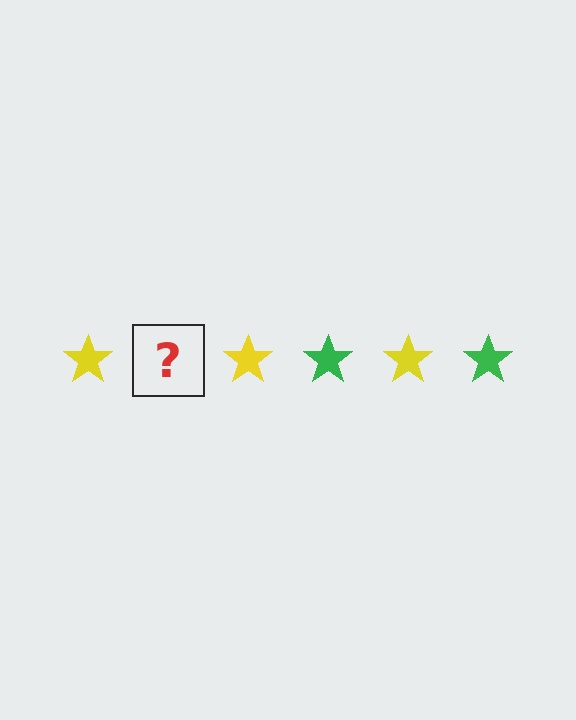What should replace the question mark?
The question mark should be replaced with a green star.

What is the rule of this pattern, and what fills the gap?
The rule is that the pattern cycles through yellow, green stars. The gap should be filled with a green star.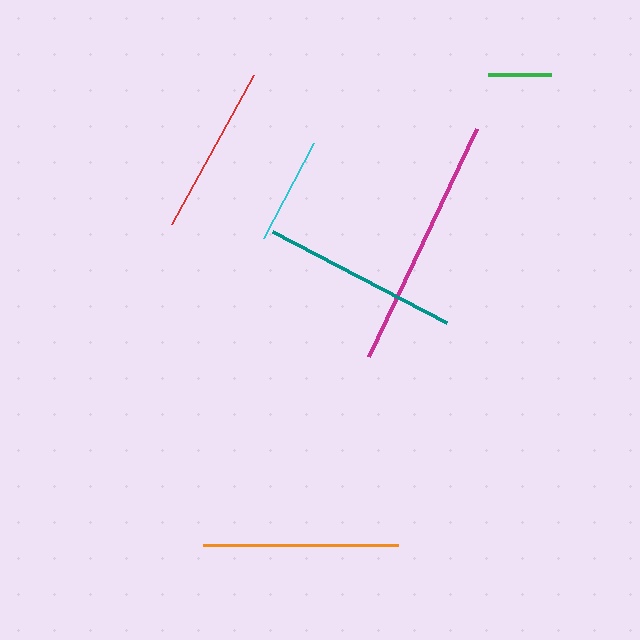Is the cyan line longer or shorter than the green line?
The cyan line is longer than the green line.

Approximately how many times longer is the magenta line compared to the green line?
The magenta line is approximately 4.0 times the length of the green line.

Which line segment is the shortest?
The green line is the shortest at approximately 64 pixels.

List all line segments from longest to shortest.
From longest to shortest: magenta, teal, orange, red, cyan, green.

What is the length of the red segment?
The red segment is approximately 170 pixels long.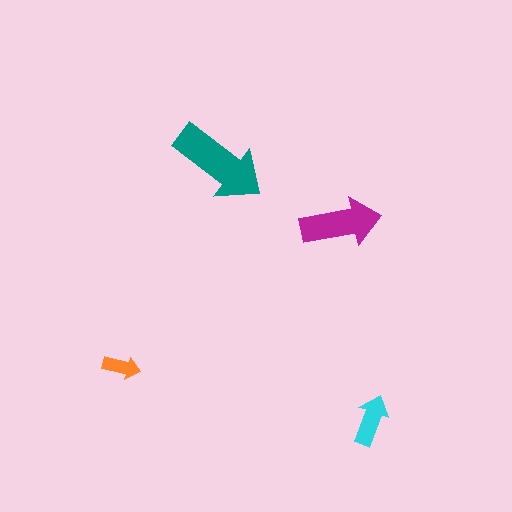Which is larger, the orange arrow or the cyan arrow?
The cyan one.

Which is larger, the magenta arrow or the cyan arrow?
The magenta one.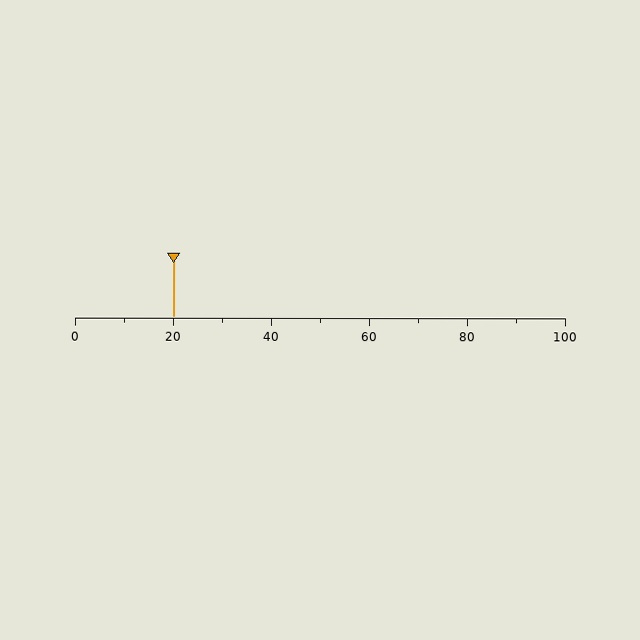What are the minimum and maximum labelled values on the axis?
The axis runs from 0 to 100.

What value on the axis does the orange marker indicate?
The marker indicates approximately 20.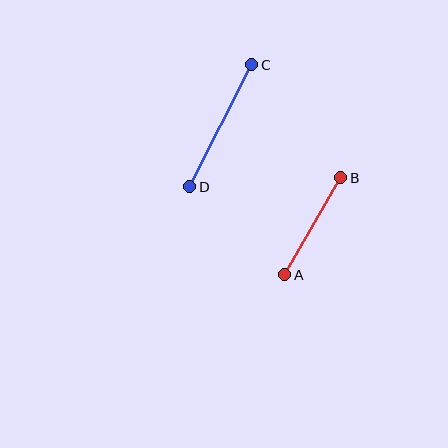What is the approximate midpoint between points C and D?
The midpoint is at approximately (221, 126) pixels.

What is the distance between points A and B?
The distance is approximately 112 pixels.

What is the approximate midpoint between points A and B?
The midpoint is at approximately (313, 226) pixels.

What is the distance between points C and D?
The distance is approximately 137 pixels.